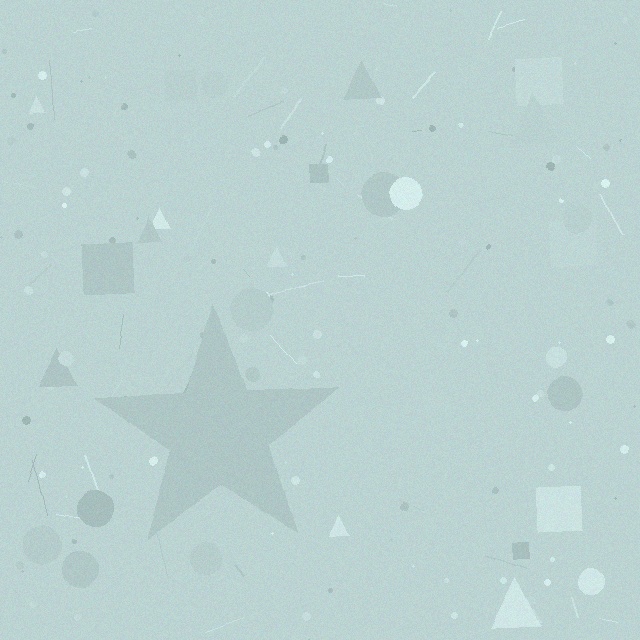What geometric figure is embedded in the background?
A star is embedded in the background.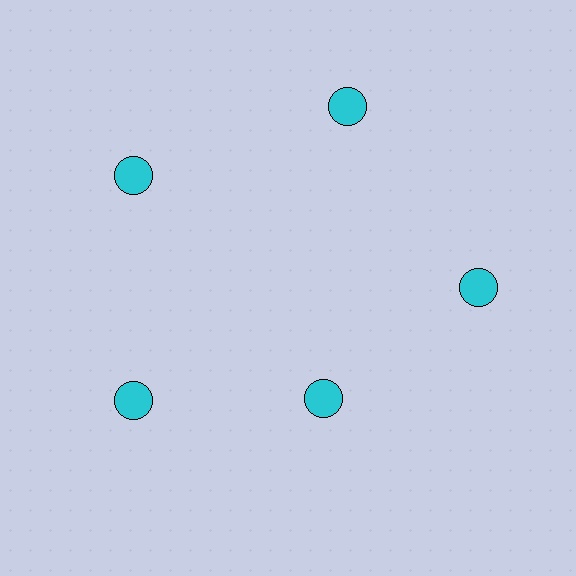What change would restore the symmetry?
The symmetry would be restored by moving it outward, back onto the ring so that all 5 circles sit at equal angles and equal distance from the center.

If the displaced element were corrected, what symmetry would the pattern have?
It would have 5-fold rotational symmetry — the pattern would map onto itself every 72 degrees.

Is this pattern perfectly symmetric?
No. The 5 cyan circles are arranged in a ring, but one element near the 5 o'clock position is pulled inward toward the center, breaking the 5-fold rotational symmetry.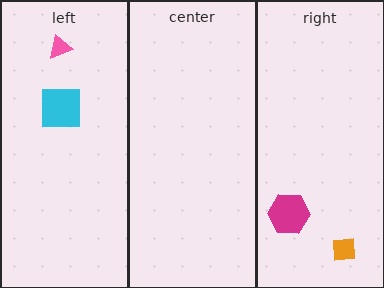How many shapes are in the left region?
2.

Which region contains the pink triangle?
The left region.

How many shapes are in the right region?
2.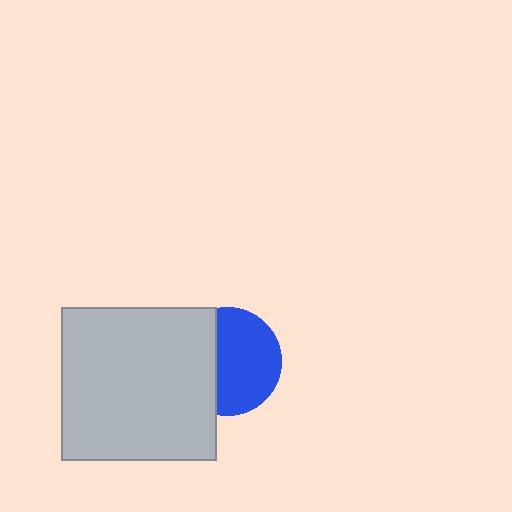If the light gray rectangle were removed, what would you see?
You would see the complete blue circle.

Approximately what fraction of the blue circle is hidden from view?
Roughly 38% of the blue circle is hidden behind the light gray rectangle.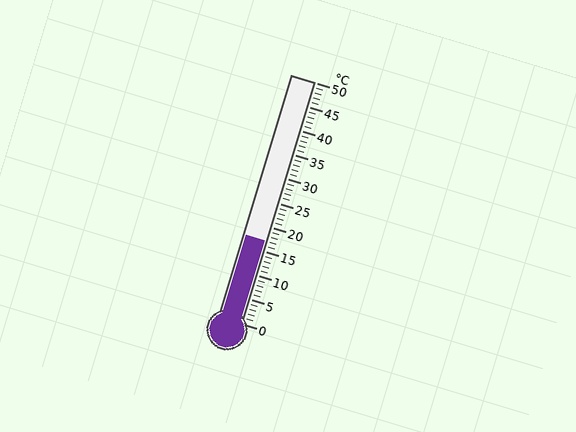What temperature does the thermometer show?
The thermometer shows approximately 17°C.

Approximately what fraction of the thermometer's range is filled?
The thermometer is filled to approximately 35% of its range.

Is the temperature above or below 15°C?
The temperature is above 15°C.